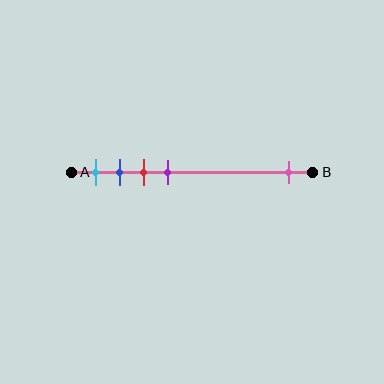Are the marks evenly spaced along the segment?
No, the marks are not evenly spaced.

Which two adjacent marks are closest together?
The blue and red marks are the closest adjacent pair.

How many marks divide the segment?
There are 5 marks dividing the segment.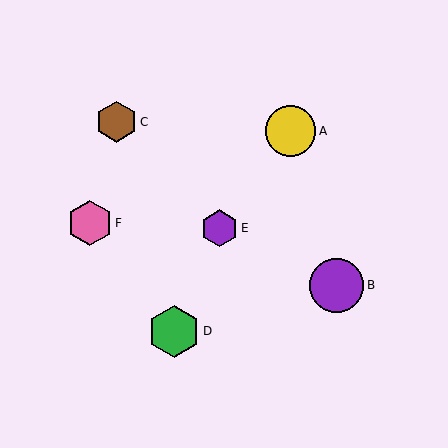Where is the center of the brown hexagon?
The center of the brown hexagon is at (116, 122).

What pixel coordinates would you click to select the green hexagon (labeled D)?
Click at (174, 331) to select the green hexagon D.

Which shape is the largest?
The purple circle (labeled B) is the largest.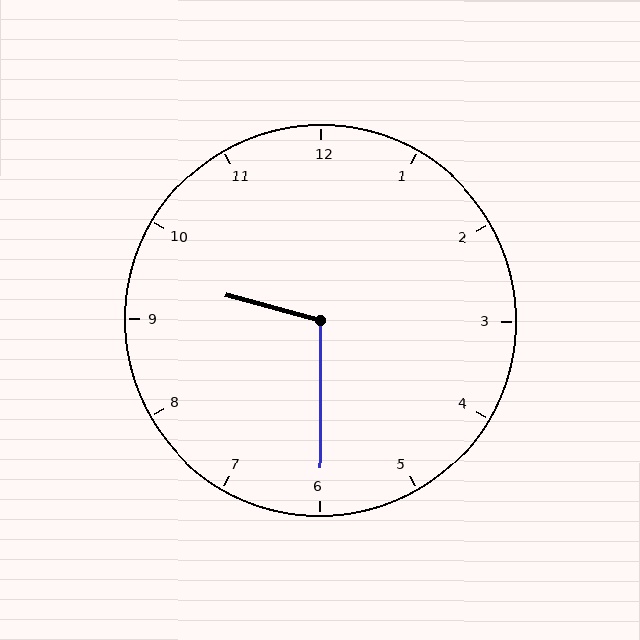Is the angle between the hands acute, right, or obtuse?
It is obtuse.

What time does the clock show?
9:30.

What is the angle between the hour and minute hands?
Approximately 105 degrees.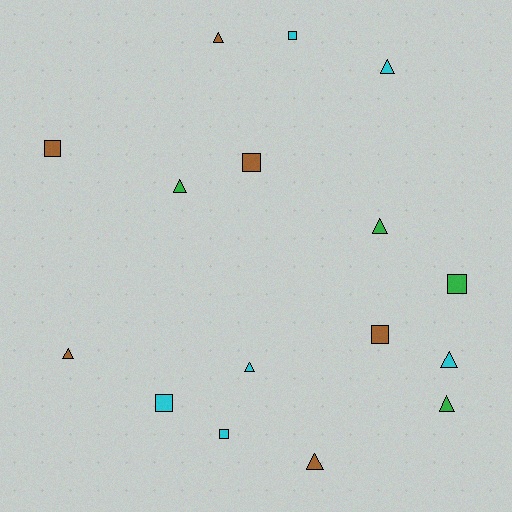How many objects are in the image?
There are 16 objects.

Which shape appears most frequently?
Triangle, with 9 objects.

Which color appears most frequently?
Cyan, with 6 objects.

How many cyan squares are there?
There are 3 cyan squares.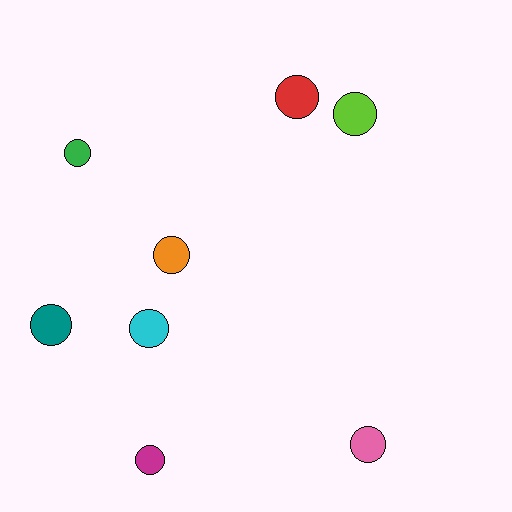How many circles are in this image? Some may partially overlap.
There are 8 circles.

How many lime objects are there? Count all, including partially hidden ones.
There is 1 lime object.